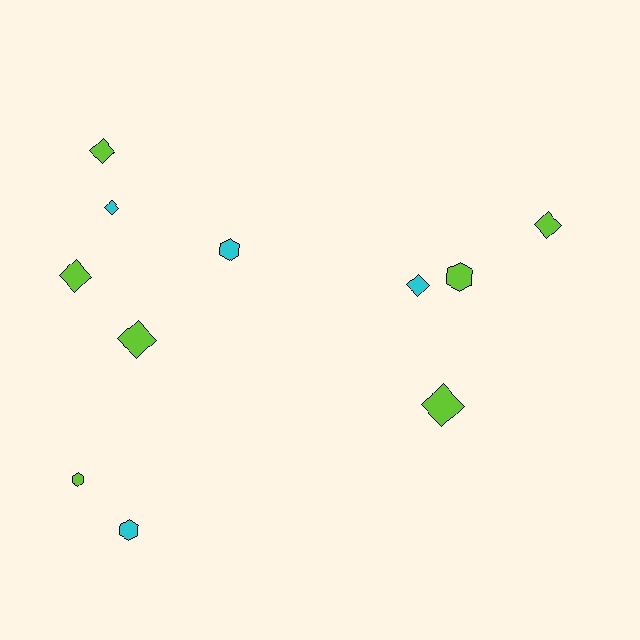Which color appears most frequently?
Lime, with 7 objects.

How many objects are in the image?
There are 11 objects.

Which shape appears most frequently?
Diamond, with 7 objects.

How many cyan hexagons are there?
There are 2 cyan hexagons.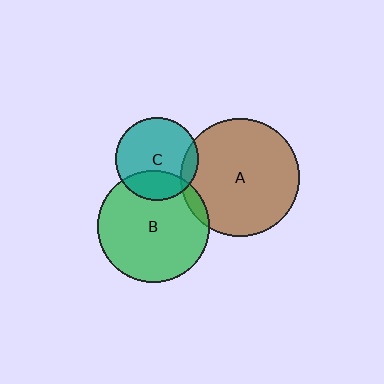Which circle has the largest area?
Circle A (brown).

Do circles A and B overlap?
Yes.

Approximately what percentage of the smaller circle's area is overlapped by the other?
Approximately 5%.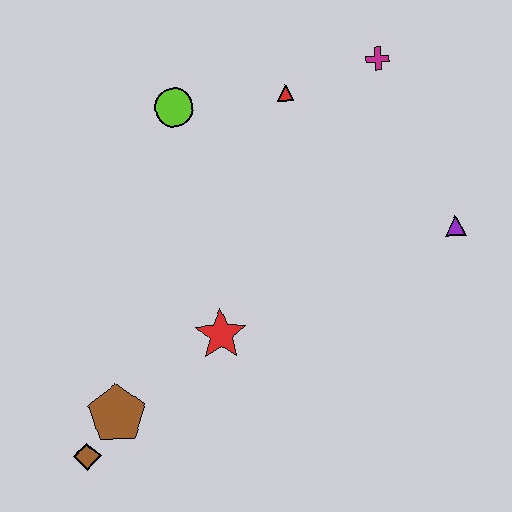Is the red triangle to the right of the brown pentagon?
Yes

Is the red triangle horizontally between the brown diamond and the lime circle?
No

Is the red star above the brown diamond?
Yes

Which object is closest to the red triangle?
The magenta cross is closest to the red triangle.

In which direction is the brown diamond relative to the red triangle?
The brown diamond is below the red triangle.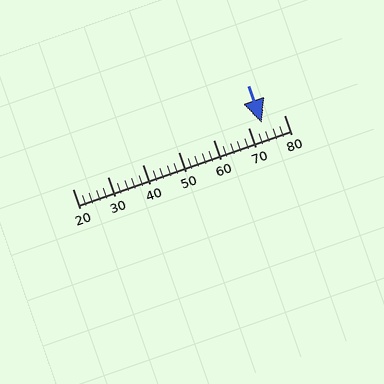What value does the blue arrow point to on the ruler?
The blue arrow points to approximately 74.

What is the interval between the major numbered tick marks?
The major tick marks are spaced 10 units apart.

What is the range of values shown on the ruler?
The ruler shows values from 20 to 80.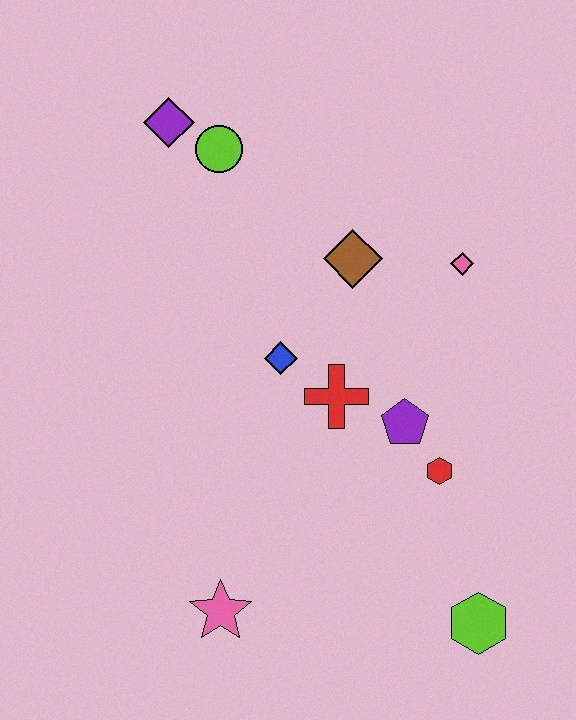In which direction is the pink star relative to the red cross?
The pink star is below the red cross.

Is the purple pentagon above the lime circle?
No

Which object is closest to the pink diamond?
The brown diamond is closest to the pink diamond.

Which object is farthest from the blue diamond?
The lime hexagon is farthest from the blue diamond.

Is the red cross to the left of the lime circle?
No